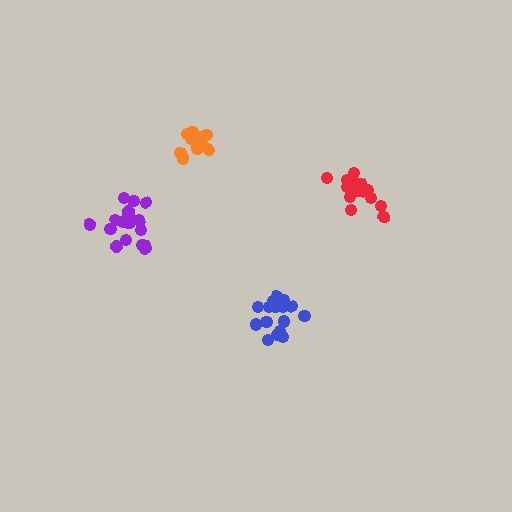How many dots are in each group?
Group 1: 13 dots, Group 2: 17 dots, Group 3: 14 dots, Group 4: 18 dots (62 total).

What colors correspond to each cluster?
The clusters are colored: orange, blue, red, purple.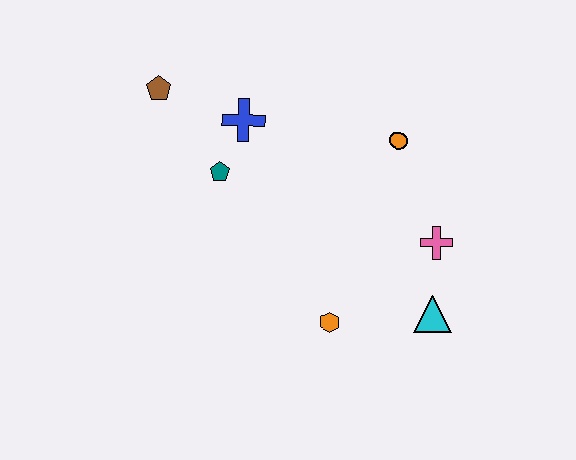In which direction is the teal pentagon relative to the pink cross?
The teal pentagon is to the left of the pink cross.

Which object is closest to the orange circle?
The pink cross is closest to the orange circle.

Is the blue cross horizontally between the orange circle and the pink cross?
No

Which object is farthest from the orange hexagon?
The brown pentagon is farthest from the orange hexagon.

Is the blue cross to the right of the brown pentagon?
Yes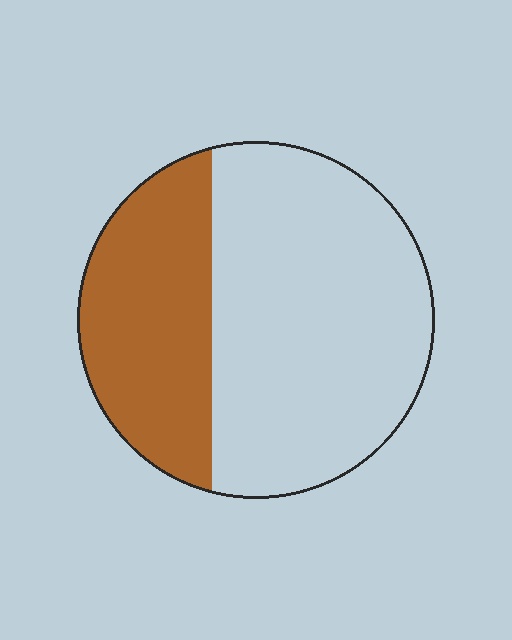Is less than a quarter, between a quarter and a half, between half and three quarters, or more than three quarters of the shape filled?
Between a quarter and a half.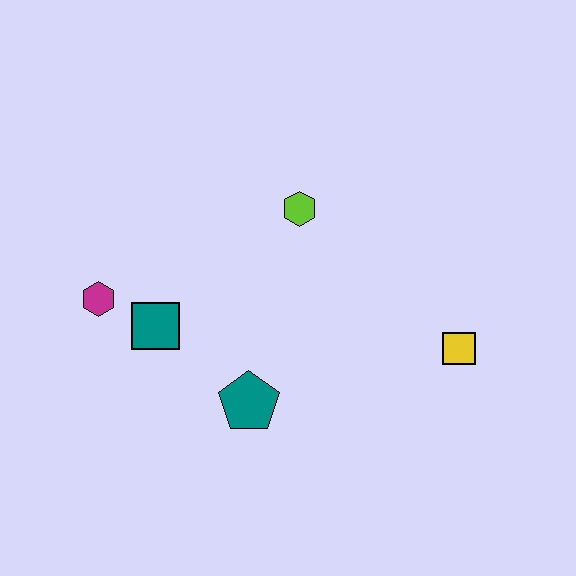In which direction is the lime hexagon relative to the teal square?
The lime hexagon is to the right of the teal square.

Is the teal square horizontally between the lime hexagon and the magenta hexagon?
Yes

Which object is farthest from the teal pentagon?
The yellow square is farthest from the teal pentagon.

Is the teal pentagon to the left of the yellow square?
Yes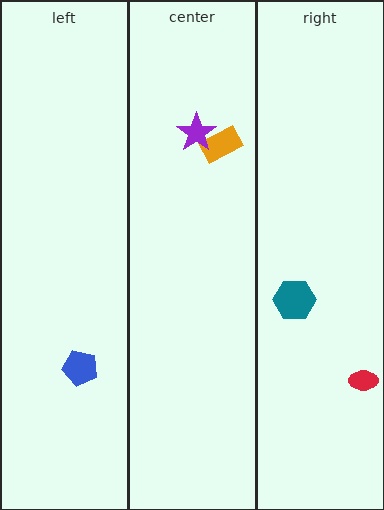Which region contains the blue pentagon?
The left region.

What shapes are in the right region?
The red ellipse, the teal hexagon.